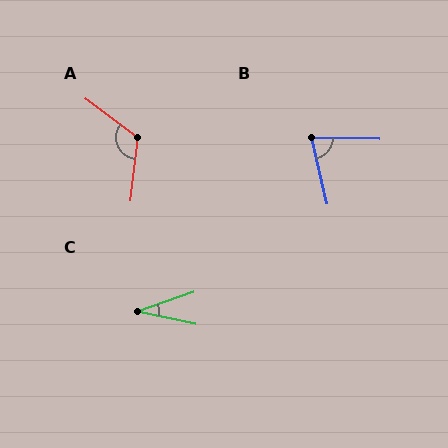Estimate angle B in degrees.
Approximately 76 degrees.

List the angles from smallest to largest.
C (31°), B (76°), A (119°).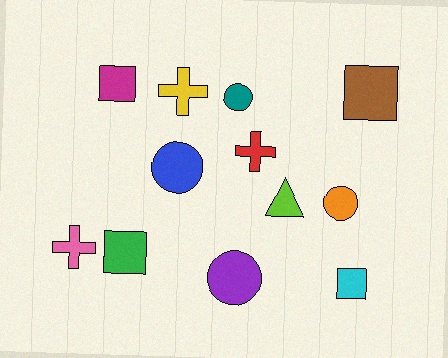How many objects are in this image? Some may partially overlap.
There are 12 objects.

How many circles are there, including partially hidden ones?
There are 4 circles.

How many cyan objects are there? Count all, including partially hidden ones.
There is 1 cyan object.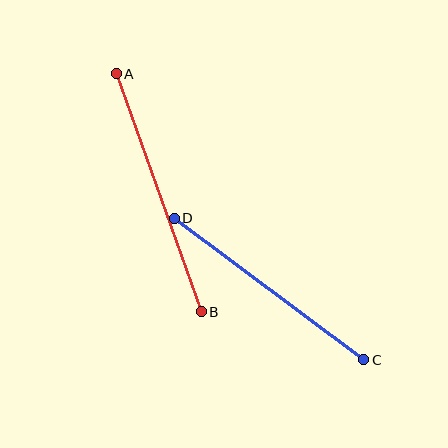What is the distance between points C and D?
The distance is approximately 236 pixels.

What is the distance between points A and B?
The distance is approximately 253 pixels.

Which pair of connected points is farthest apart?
Points A and B are farthest apart.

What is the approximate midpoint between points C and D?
The midpoint is at approximately (269, 289) pixels.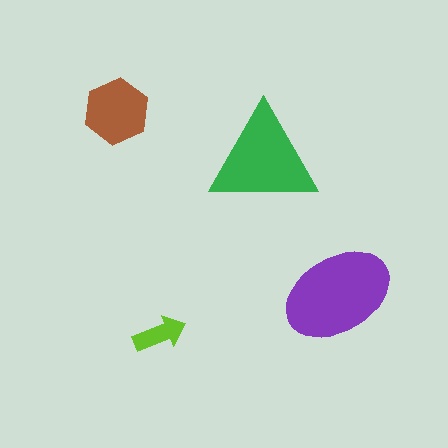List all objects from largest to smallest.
The purple ellipse, the green triangle, the brown hexagon, the lime arrow.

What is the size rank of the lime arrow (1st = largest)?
4th.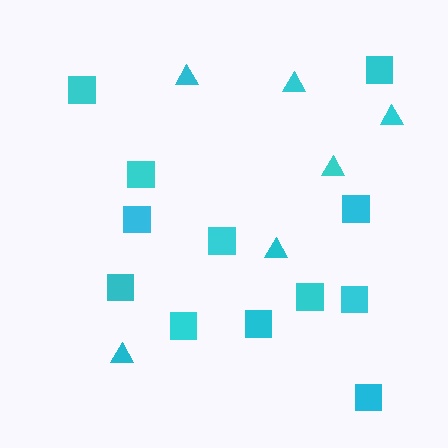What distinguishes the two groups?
There are 2 groups: one group of squares (12) and one group of triangles (6).